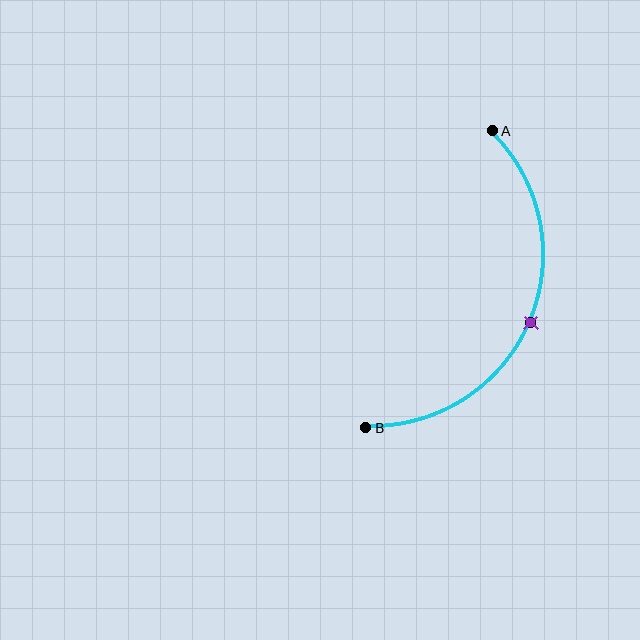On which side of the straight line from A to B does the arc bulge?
The arc bulges to the right of the straight line connecting A and B.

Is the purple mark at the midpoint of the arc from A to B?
Yes. The purple mark lies on the arc at equal arc-length from both A and B — it is the arc midpoint.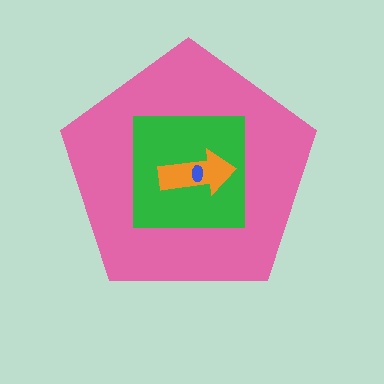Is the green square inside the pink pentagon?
Yes.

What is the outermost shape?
The pink pentagon.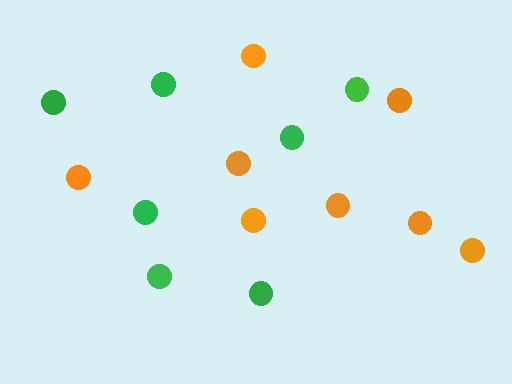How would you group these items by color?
There are 2 groups: one group of orange circles (8) and one group of green circles (7).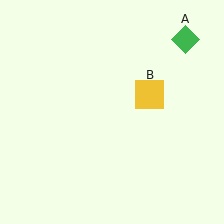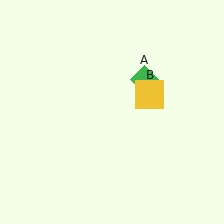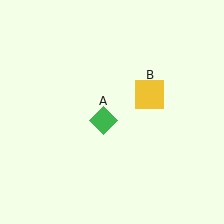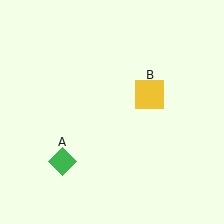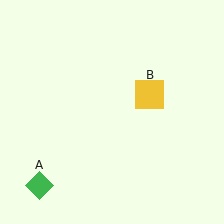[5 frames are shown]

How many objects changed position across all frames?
1 object changed position: green diamond (object A).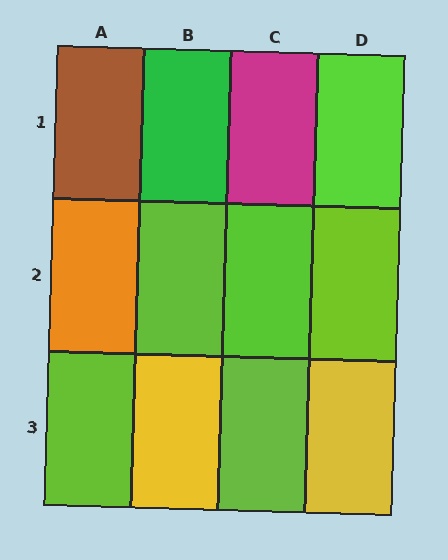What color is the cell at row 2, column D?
Lime.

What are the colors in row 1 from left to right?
Brown, green, magenta, lime.